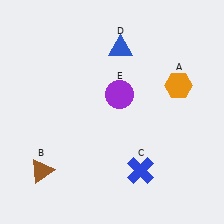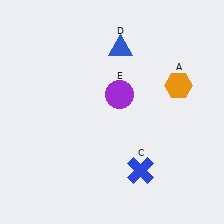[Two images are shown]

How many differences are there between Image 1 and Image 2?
There is 1 difference between the two images.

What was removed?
The brown triangle (B) was removed in Image 2.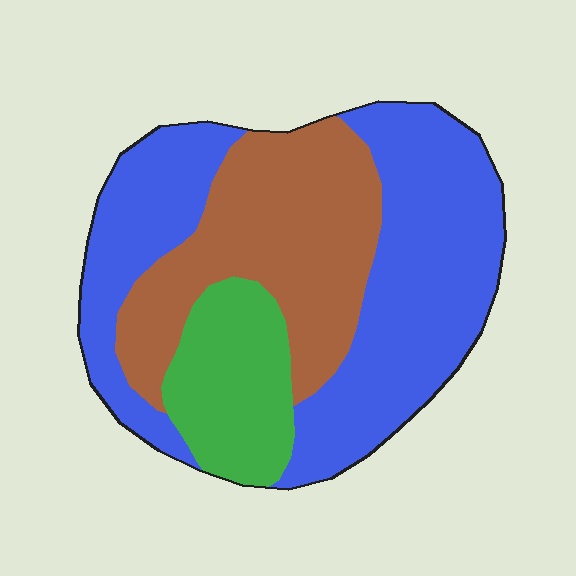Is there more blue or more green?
Blue.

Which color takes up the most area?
Blue, at roughly 50%.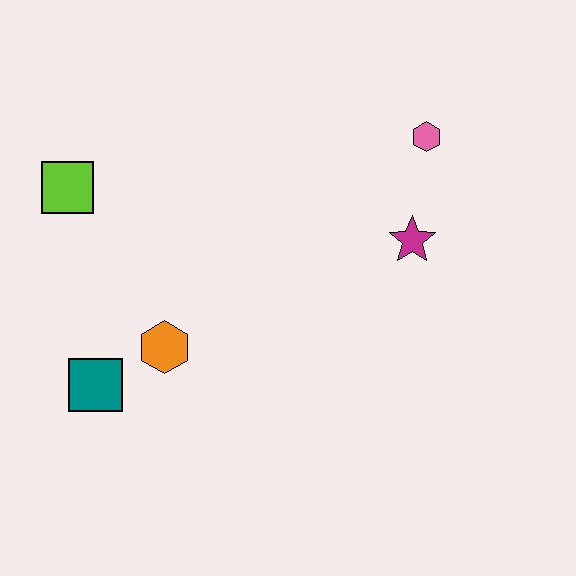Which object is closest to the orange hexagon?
The teal square is closest to the orange hexagon.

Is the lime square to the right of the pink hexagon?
No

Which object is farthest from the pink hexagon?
The teal square is farthest from the pink hexagon.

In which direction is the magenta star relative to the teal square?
The magenta star is to the right of the teal square.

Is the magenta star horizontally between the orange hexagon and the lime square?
No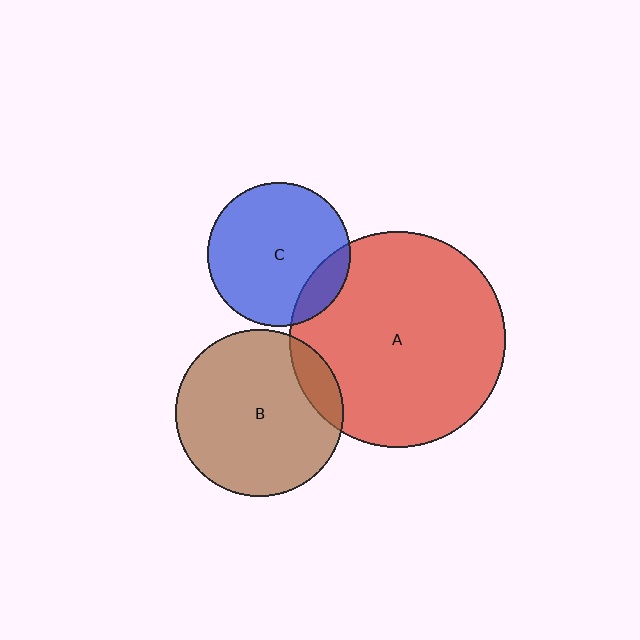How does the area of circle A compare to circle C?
Approximately 2.3 times.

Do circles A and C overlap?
Yes.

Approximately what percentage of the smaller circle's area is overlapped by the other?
Approximately 15%.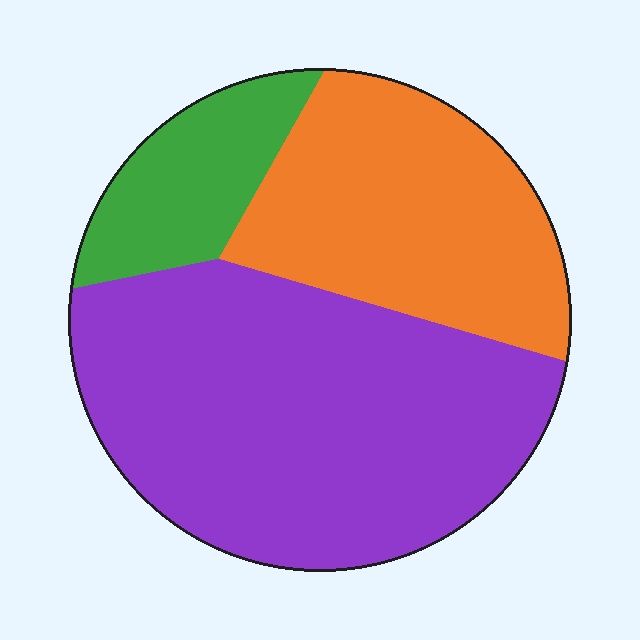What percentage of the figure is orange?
Orange takes up between a quarter and a half of the figure.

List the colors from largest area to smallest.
From largest to smallest: purple, orange, green.